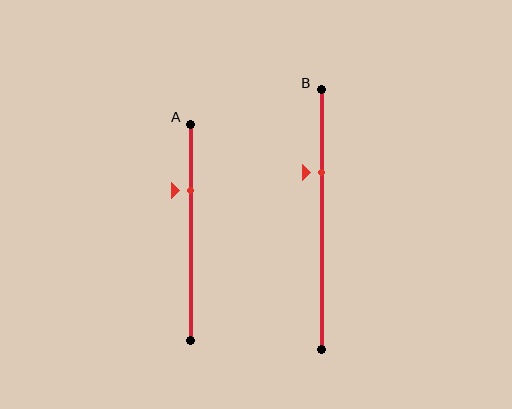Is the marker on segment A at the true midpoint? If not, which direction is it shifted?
No, the marker on segment A is shifted upward by about 19% of the segment length.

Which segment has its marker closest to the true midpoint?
Segment B has its marker closest to the true midpoint.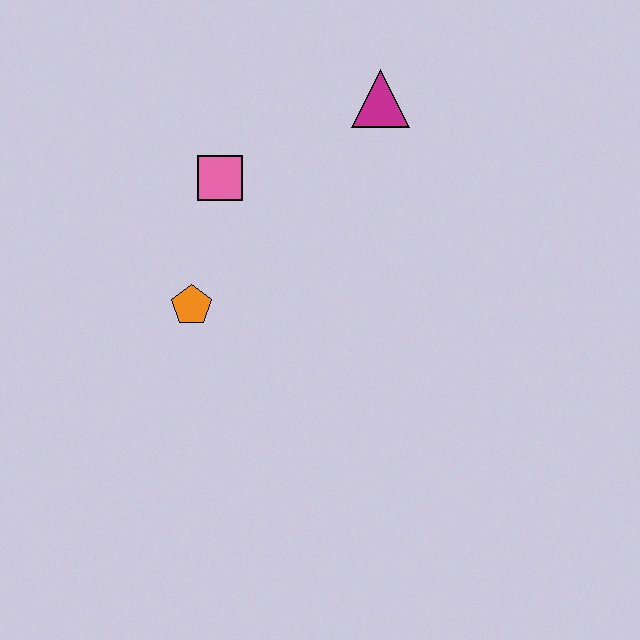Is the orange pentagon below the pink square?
Yes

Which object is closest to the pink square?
The orange pentagon is closest to the pink square.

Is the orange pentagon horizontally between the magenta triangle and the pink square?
No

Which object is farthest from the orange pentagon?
The magenta triangle is farthest from the orange pentagon.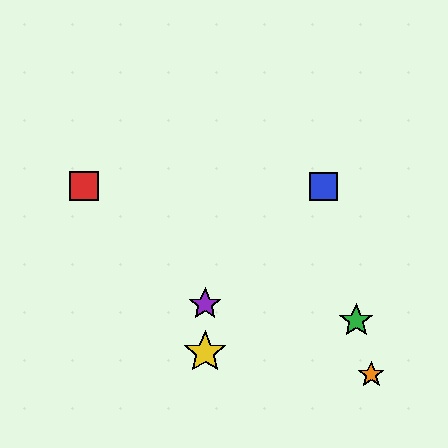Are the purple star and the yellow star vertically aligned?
Yes, both are at x≈205.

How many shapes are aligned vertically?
2 shapes (the yellow star, the purple star) are aligned vertically.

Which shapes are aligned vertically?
The yellow star, the purple star are aligned vertically.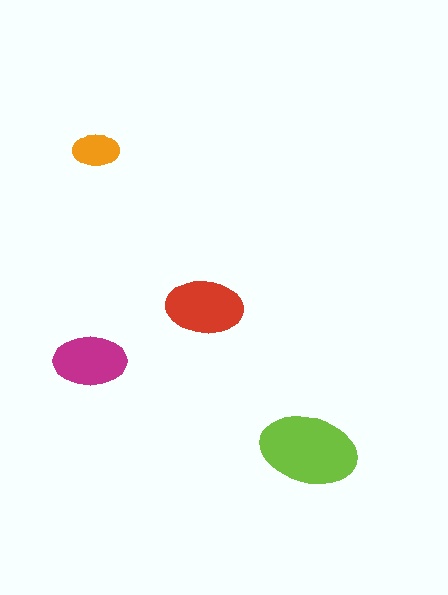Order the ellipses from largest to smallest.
the lime one, the red one, the magenta one, the orange one.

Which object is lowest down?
The lime ellipse is bottommost.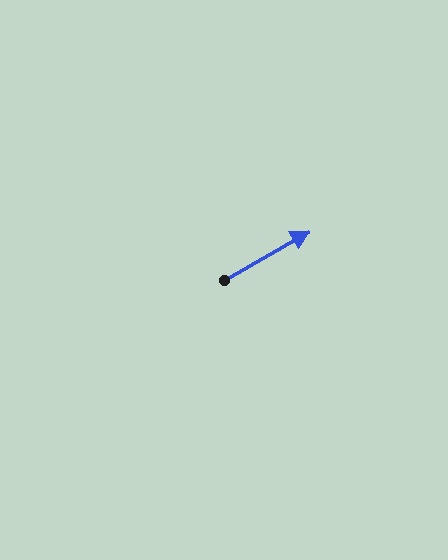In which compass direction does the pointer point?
Northeast.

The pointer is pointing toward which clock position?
Roughly 2 o'clock.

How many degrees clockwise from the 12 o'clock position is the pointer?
Approximately 60 degrees.